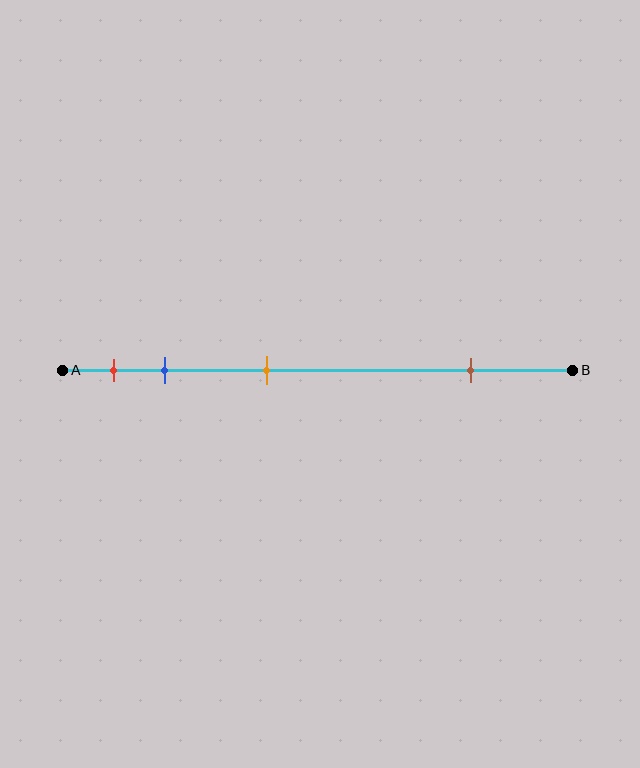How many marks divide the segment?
There are 4 marks dividing the segment.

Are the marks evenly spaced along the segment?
No, the marks are not evenly spaced.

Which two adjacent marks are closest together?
The red and blue marks are the closest adjacent pair.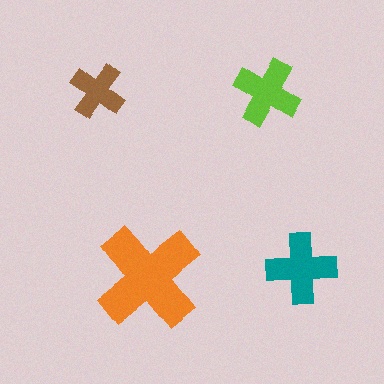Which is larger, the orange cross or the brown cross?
The orange one.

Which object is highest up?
The brown cross is topmost.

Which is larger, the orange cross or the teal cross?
The orange one.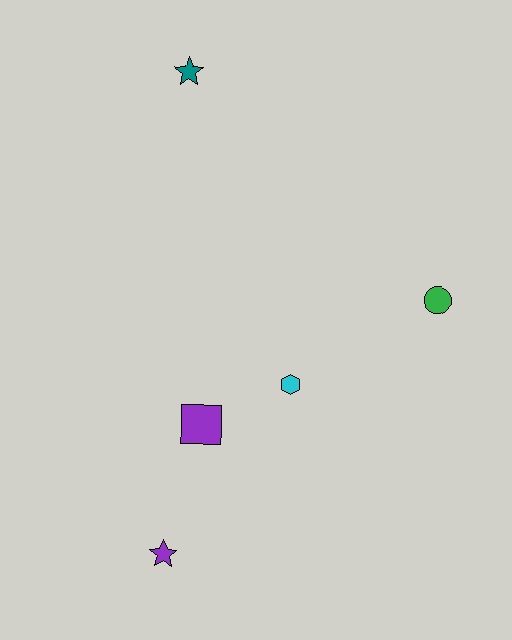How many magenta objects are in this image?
There are no magenta objects.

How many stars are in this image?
There are 2 stars.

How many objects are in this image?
There are 5 objects.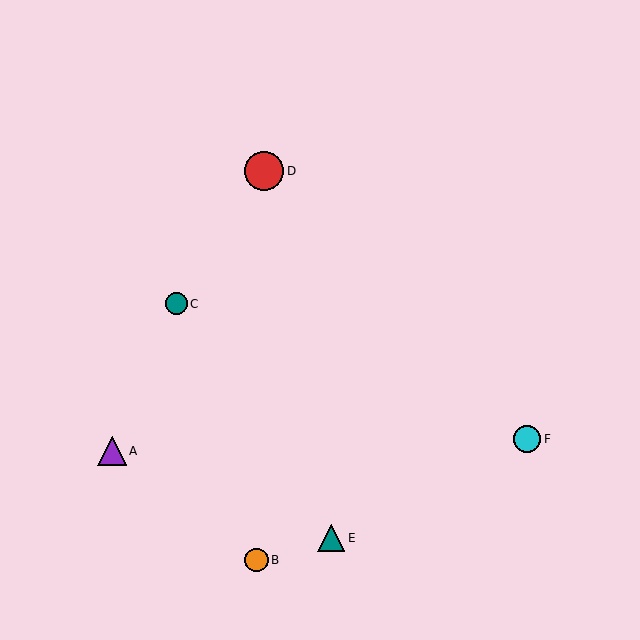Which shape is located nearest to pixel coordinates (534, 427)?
The cyan circle (labeled F) at (527, 439) is nearest to that location.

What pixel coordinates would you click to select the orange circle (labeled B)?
Click at (257, 560) to select the orange circle B.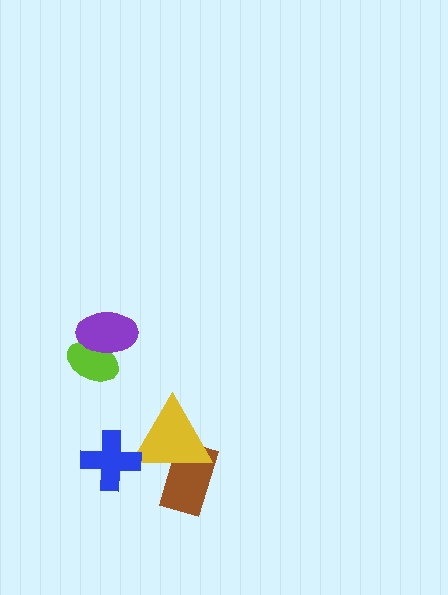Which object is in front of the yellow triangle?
The blue cross is in front of the yellow triangle.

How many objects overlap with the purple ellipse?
1 object overlaps with the purple ellipse.